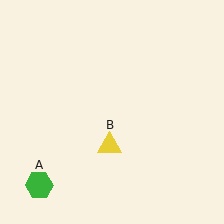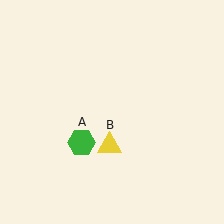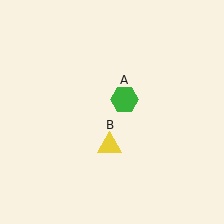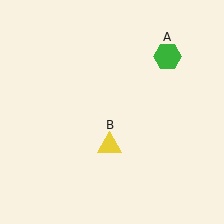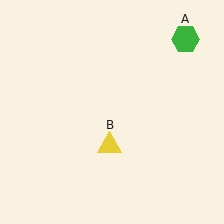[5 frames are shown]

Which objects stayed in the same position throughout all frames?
Yellow triangle (object B) remained stationary.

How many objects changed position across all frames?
1 object changed position: green hexagon (object A).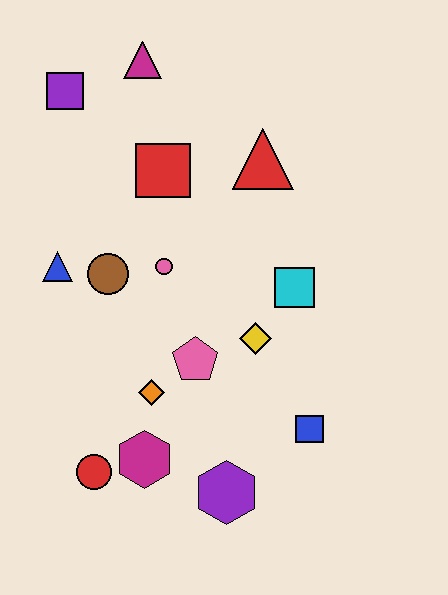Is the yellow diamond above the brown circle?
No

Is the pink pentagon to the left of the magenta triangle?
No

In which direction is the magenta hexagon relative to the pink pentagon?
The magenta hexagon is below the pink pentagon.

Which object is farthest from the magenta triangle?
The purple hexagon is farthest from the magenta triangle.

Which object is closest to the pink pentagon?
The orange diamond is closest to the pink pentagon.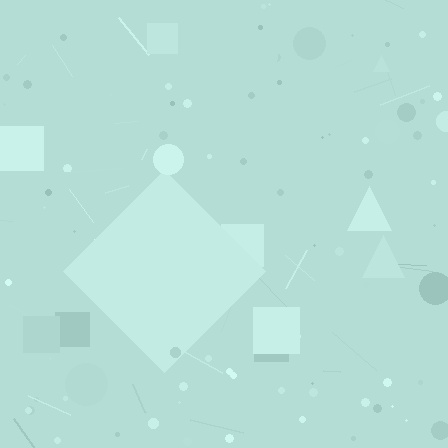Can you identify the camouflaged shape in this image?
The camouflaged shape is a diamond.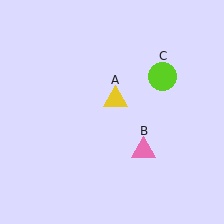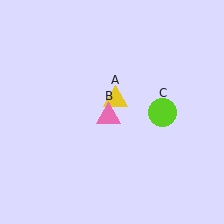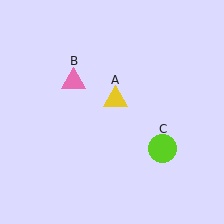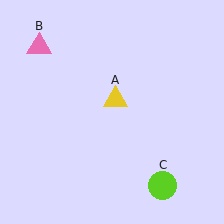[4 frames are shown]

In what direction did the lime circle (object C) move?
The lime circle (object C) moved down.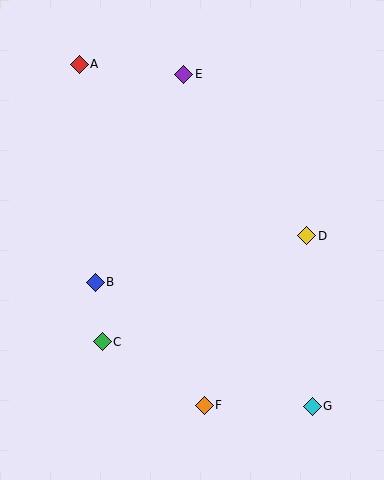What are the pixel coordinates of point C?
Point C is at (102, 342).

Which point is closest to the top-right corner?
Point E is closest to the top-right corner.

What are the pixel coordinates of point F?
Point F is at (204, 405).